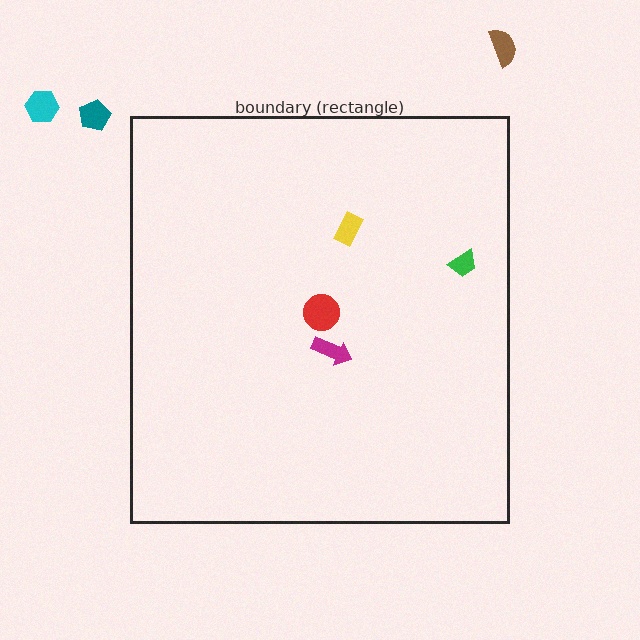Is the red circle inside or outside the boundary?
Inside.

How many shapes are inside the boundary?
4 inside, 3 outside.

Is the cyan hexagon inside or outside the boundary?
Outside.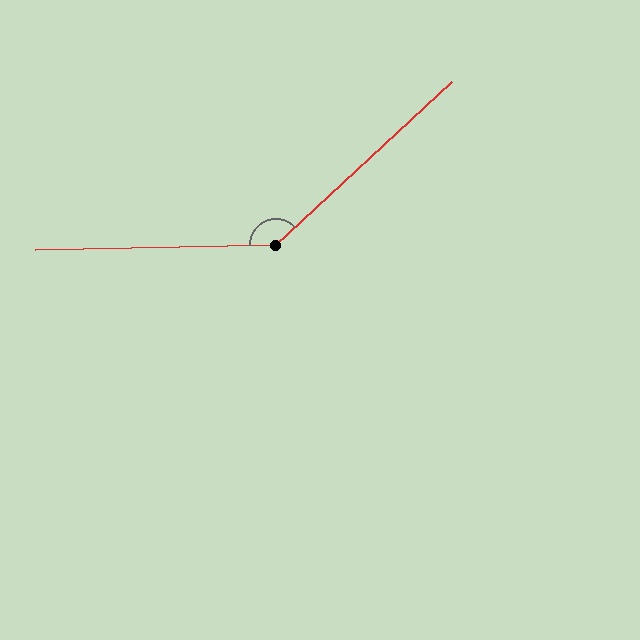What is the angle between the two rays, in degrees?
Approximately 138 degrees.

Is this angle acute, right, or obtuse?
It is obtuse.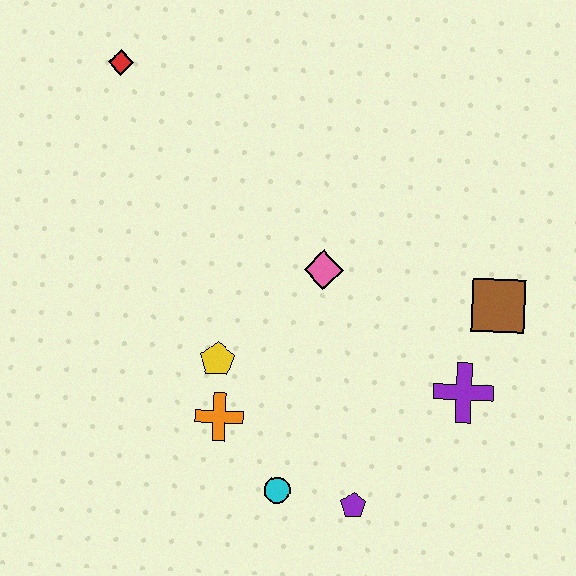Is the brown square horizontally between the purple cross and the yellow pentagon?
No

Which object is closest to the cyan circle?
The purple pentagon is closest to the cyan circle.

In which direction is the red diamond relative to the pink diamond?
The red diamond is to the left of the pink diamond.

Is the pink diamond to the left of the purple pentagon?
Yes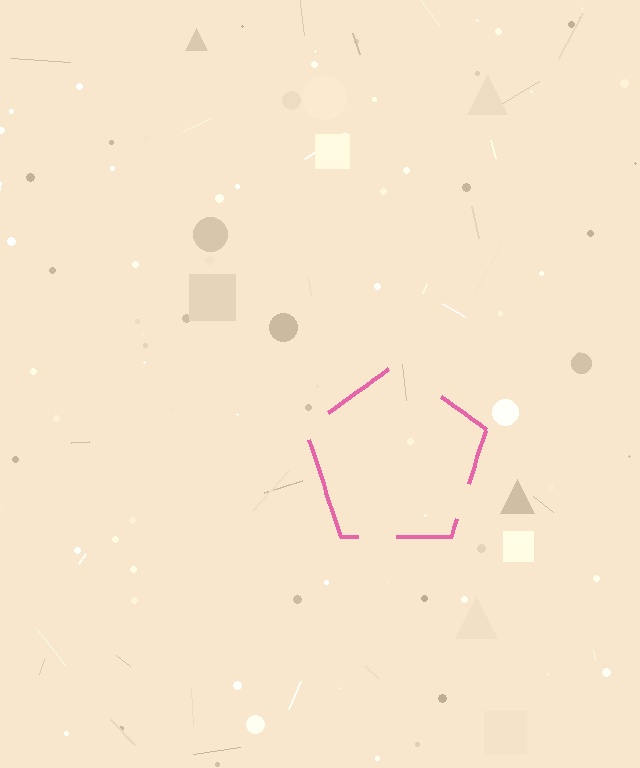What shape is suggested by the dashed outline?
The dashed outline suggests a pentagon.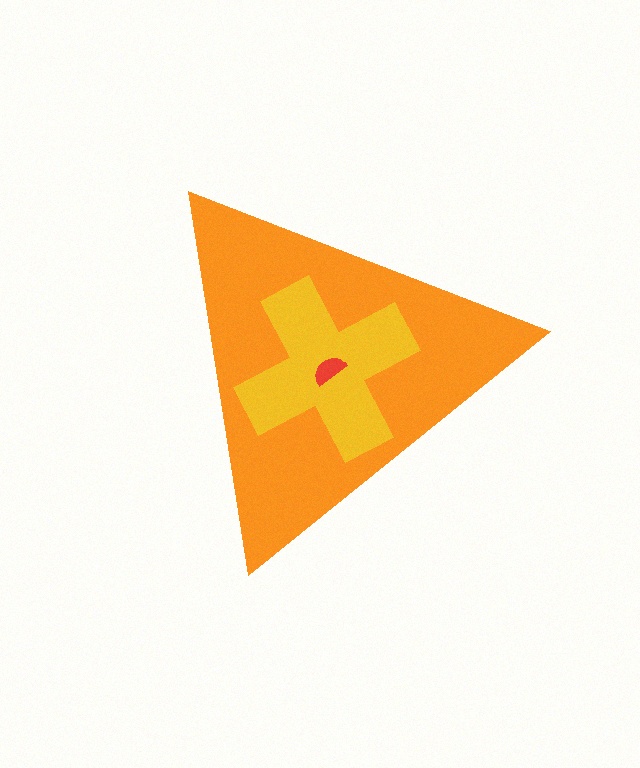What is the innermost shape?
The red semicircle.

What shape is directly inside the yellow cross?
The red semicircle.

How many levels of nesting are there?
3.